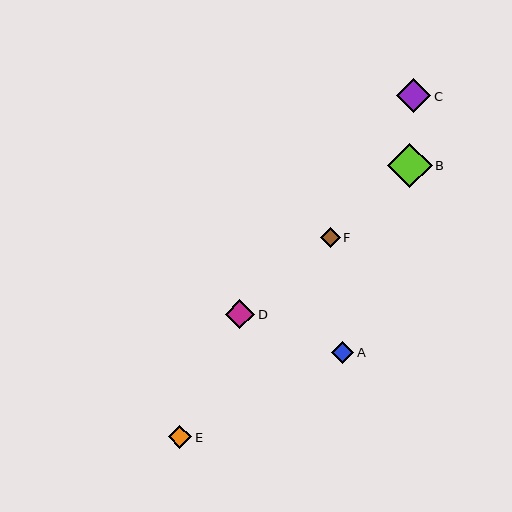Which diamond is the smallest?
Diamond F is the smallest with a size of approximately 20 pixels.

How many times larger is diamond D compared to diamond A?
Diamond D is approximately 1.3 times the size of diamond A.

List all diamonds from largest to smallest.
From largest to smallest: B, C, D, E, A, F.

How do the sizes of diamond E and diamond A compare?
Diamond E and diamond A are approximately the same size.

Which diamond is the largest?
Diamond B is the largest with a size of approximately 44 pixels.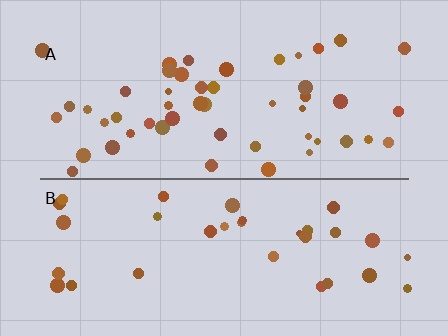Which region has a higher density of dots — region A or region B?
A (the top).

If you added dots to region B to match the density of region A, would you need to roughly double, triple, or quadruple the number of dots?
Approximately double.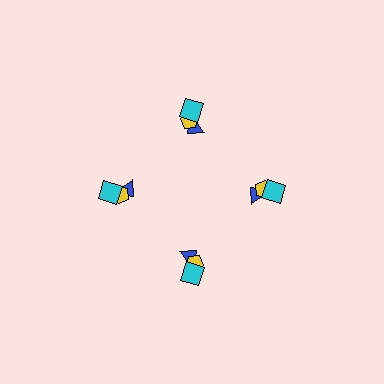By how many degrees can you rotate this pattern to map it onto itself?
The pattern maps onto itself every 90 degrees of rotation.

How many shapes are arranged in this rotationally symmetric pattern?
There are 12 shapes, arranged in 4 groups of 3.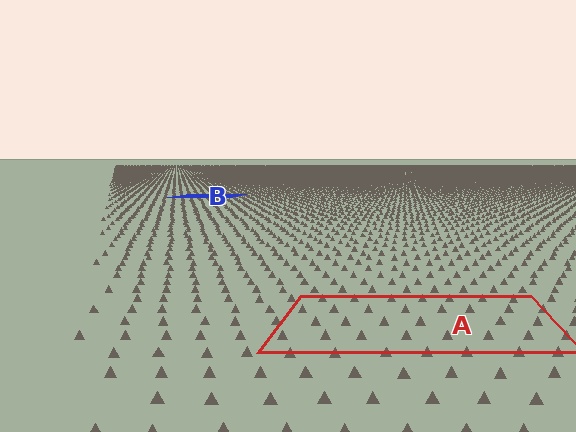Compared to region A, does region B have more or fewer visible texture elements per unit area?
Region B has more texture elements per unit area — they are packed more densely because it is farther away.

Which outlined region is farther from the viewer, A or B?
Region B is farther from the viewer — the texture elements inside it appear smaller and more densely packed.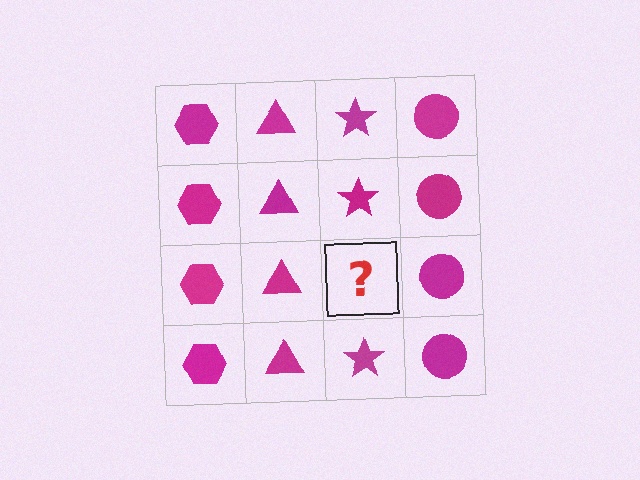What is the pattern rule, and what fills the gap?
The rule is that each column has a consistent shape. The gap should be filled with a magenta star.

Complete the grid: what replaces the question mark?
The question mark should be replaced with a magenta star.